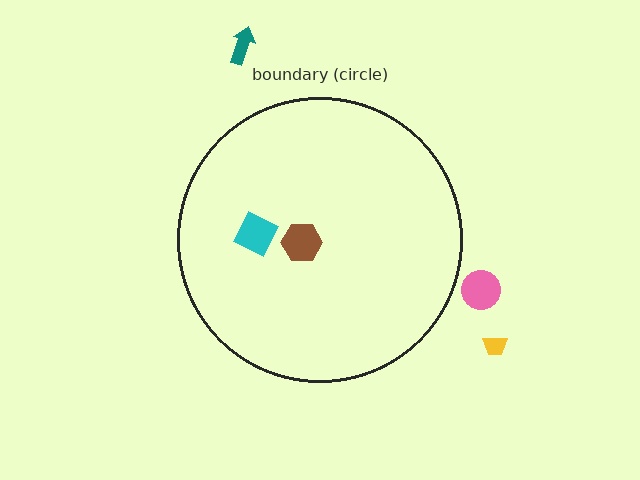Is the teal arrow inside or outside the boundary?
Outside.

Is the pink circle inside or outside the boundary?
Outside.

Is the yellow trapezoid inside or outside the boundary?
Outside.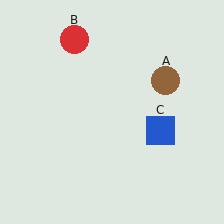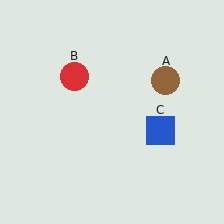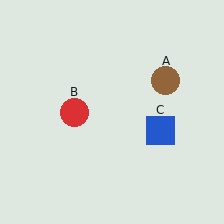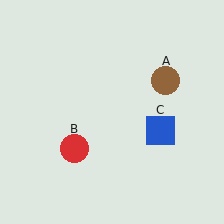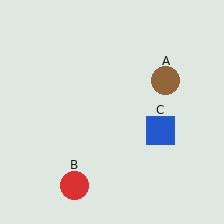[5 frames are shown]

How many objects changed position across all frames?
1 object changed position: red circle (object B).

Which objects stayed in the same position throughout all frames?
Brown circle (object A) and blue square (object C) remained stationary.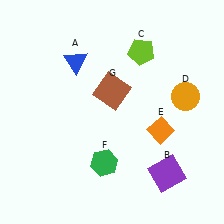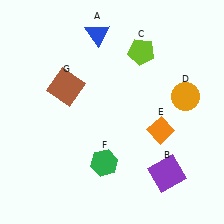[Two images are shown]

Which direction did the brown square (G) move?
The brown square (G) moved left.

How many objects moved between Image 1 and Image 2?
2 objects moved between the two images.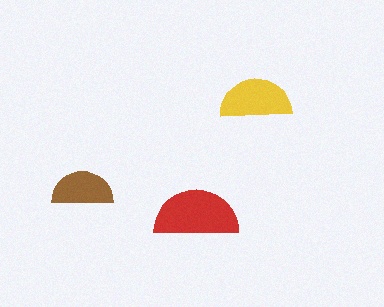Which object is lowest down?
The red semicircle is bottommost.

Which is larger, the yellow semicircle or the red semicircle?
The red one.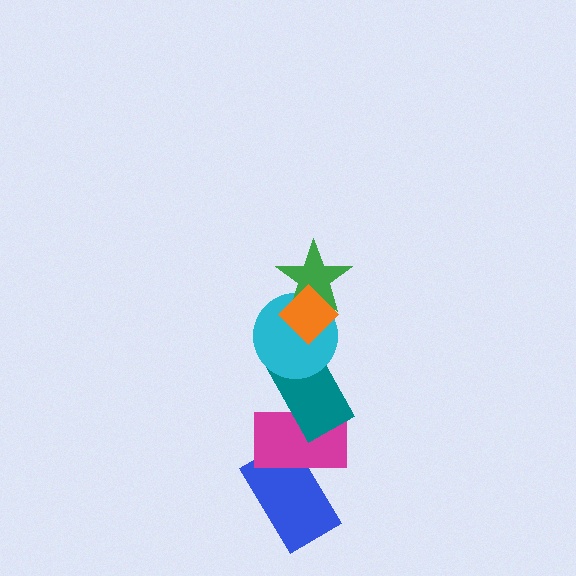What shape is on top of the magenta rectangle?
The teal rectangle is on top of the magenta rectangle.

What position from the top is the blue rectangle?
The blue rectangle is 6th from the top.